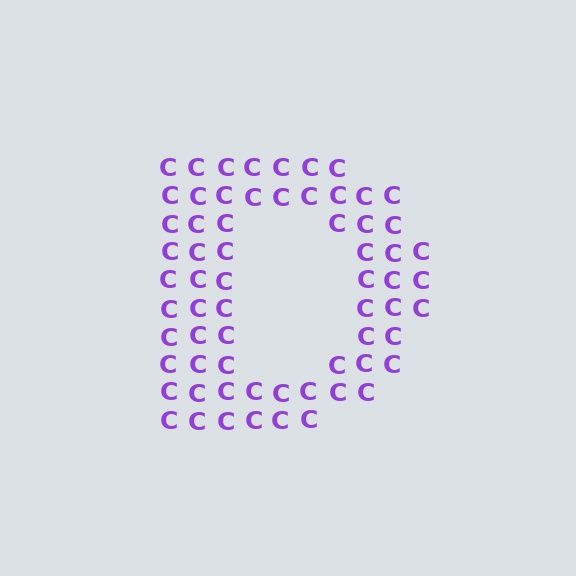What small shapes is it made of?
It is made of small letter C's.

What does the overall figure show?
The overall figure shows the letter D.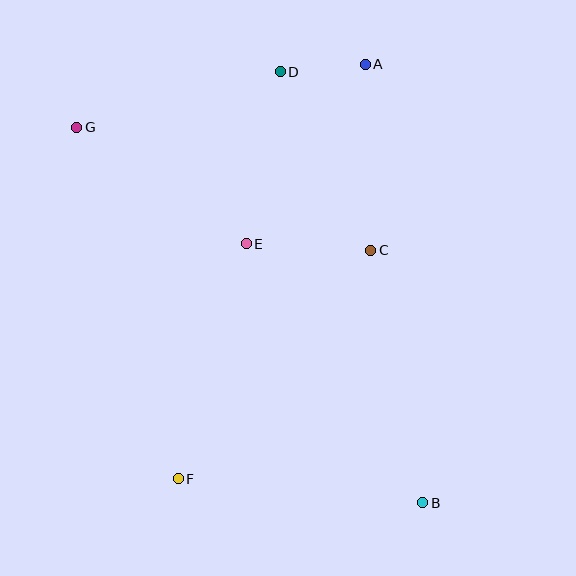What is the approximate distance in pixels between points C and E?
The distance between C and E is approximately 125 pixels.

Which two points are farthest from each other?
Points B and G are farthest from each other.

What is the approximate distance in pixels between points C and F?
The distance between C and F is approximately 299 pixels.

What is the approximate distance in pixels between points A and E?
The distance between A and E is approximately 216 pixels.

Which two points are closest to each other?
Points A and D are closest to each other.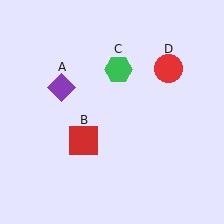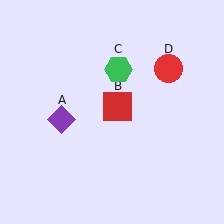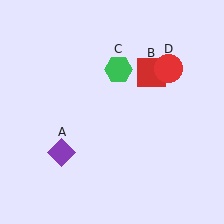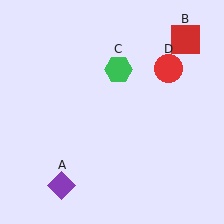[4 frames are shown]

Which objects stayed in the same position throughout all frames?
Green hexagon (object C) and red circle (object D) remained stationary.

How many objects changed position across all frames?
2 objects changed position: purple diamond (object A), red square (object B).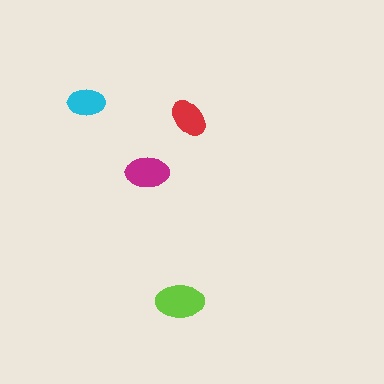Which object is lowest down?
The lime ellipse is bottommost.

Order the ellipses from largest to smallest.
the lime one, the magenta one, the red one, the cyan one.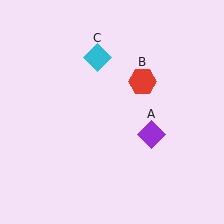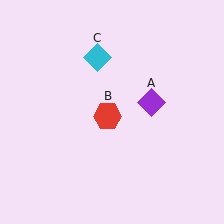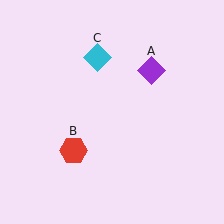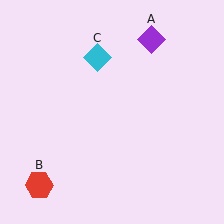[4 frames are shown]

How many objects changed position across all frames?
2 objects changed position: purple diamond (object A), red hexagon (object B).